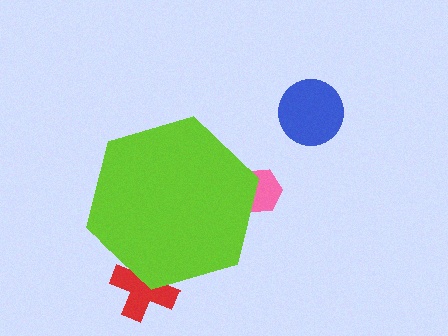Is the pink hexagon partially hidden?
Yes, the pink hexagon is partially hidden behind the lime hexagon.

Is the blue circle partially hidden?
No, the blue circle is fully visible.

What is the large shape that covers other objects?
A lime hexagon.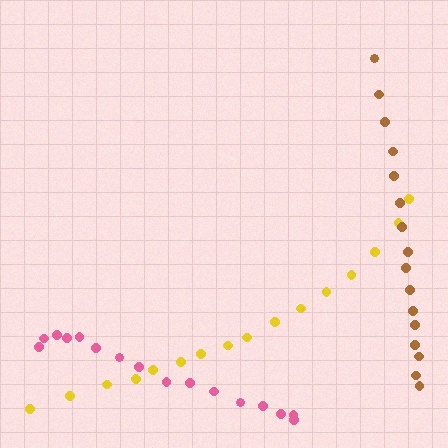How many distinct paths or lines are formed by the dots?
There are 3 distinct paths.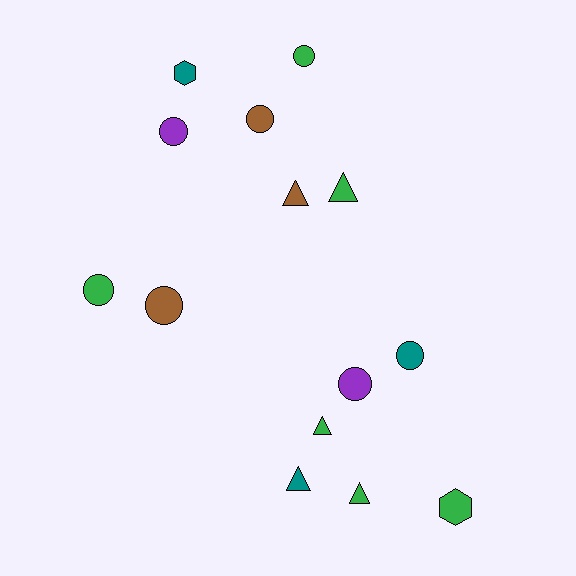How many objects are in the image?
There are 14 objects.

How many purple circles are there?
There are 2 purple circles.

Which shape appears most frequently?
Circle, with 7 objects.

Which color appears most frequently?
Green, with 6 objects.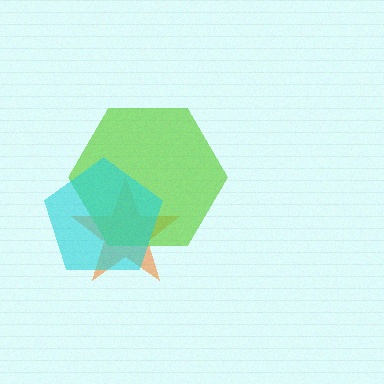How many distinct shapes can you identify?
There are 3 distinct shapes: an orange star, a lime hexagon, a cyan pentagon.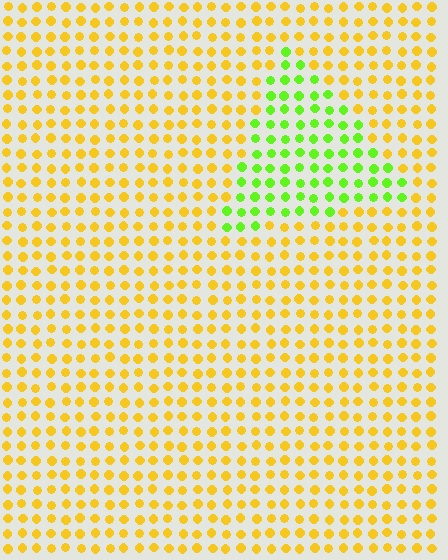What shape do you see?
I see a triangle.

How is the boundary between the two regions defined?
The boundary is defined purely by a slight shift in hue (about 55 degrees). Spacing, size, and orientation are identical on both sides.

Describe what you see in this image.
The image is filled with small yellow elements in a uniform arrangement. A triangle-shaped region is visible where the elements are tinted to a slightly different hue, forming a subtle color boundary.